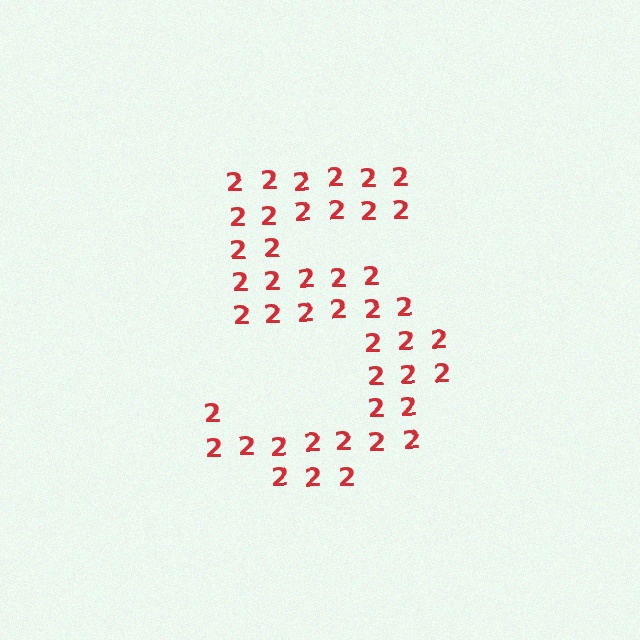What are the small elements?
The small elements are digit 2's.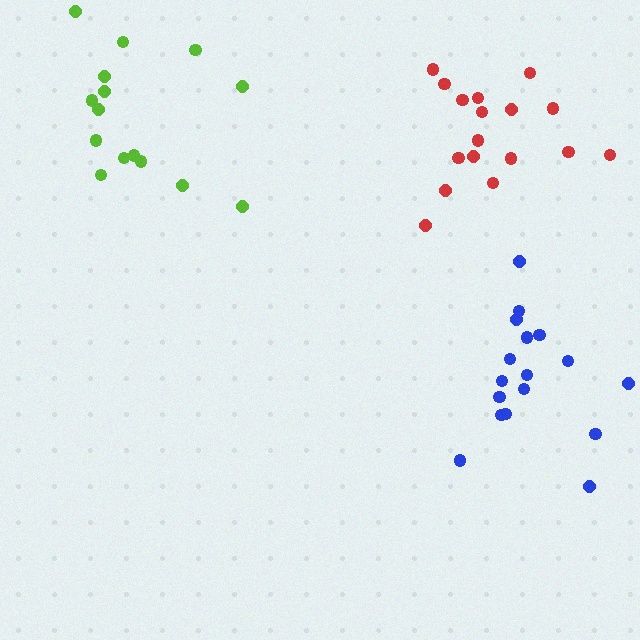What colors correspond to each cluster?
The clusters are colored: blue, lime, red.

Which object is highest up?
The lime cluster is topmost.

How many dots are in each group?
Group 1: 17 dots, Group 2: 15 dots, Group 3: 17 dots (49 total).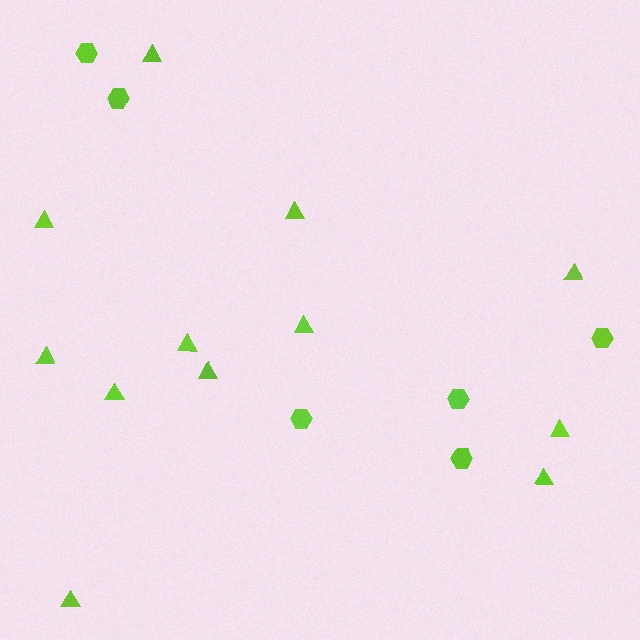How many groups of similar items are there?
There are 2 groups: one group of triangles (12) and one group of hexagons (6).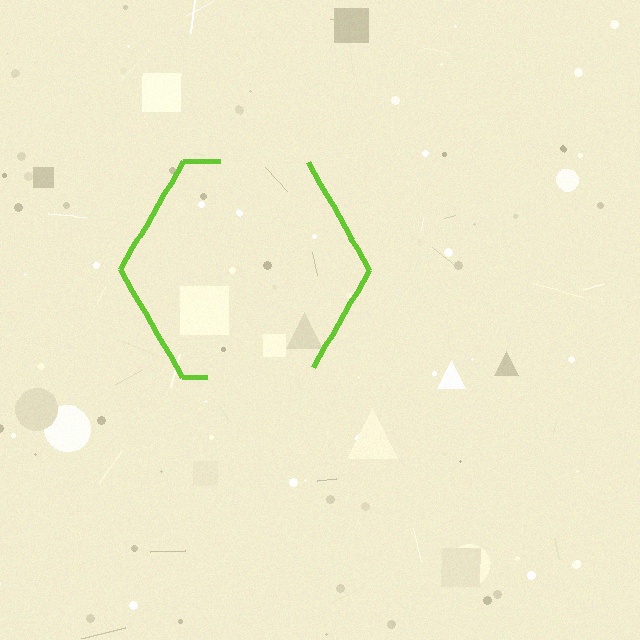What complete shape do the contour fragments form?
The contour fragments form a hexagon.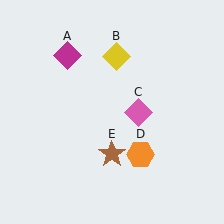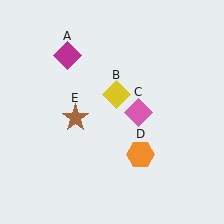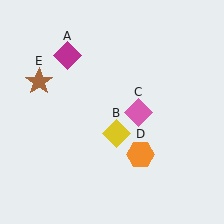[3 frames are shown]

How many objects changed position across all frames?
2 objects changed position: yellow diamond (object B), brown star (object E).